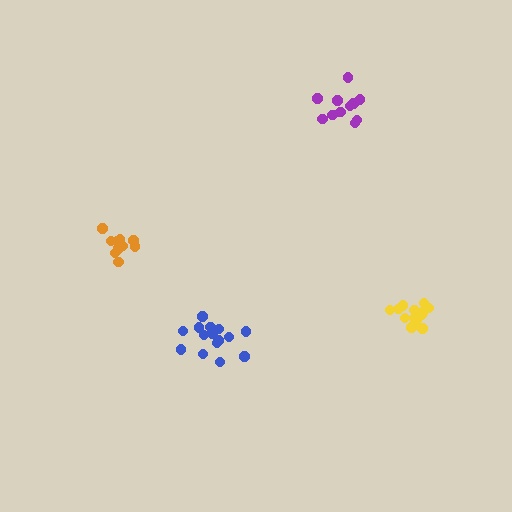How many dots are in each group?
Group 1: 14 dots, Group 2: 12 dots, Group 3: 15 dots, Group 4: 11 dots (52 total).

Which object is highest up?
The purple cluster is topmost.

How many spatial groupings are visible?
There are 4 spatial groupings.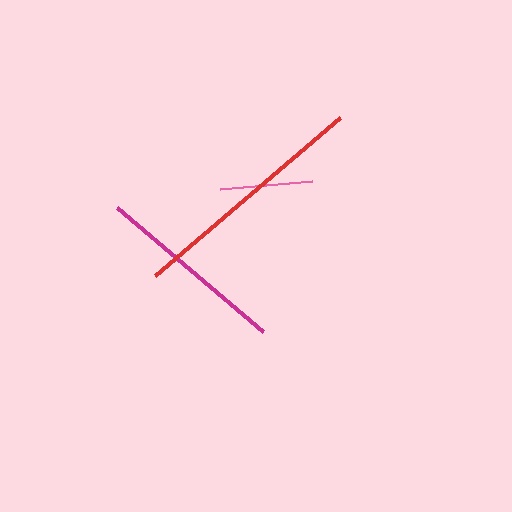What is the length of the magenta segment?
The magenta segment is approximately 191 pixels long.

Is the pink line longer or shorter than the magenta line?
The magenta line is longer than the pink line.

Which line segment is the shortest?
The pink line is the shortest at approximately 93 pixels.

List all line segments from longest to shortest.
From longest to shortest: red, magenta, pink.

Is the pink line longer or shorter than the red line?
The red line is longer than the pink line.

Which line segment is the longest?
The red line is the longest at approximately 244 pixels.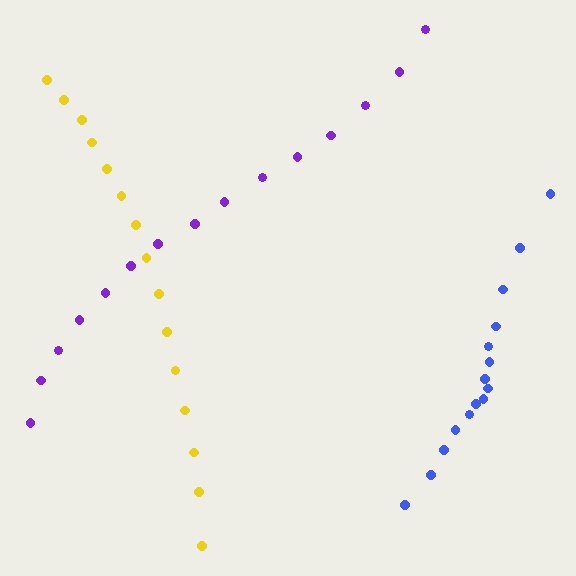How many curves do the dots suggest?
There are 3 distinct paths.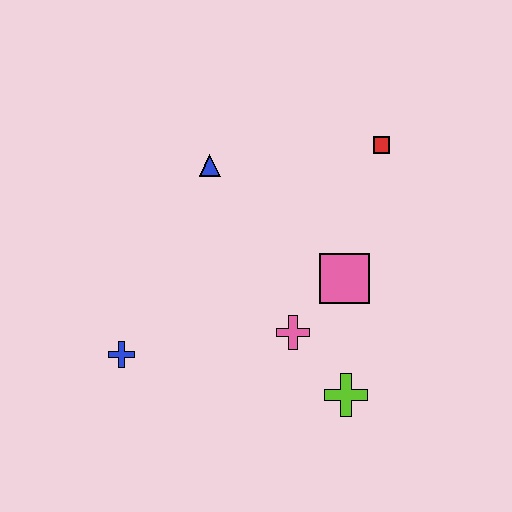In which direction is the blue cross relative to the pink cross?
The blue cross is to the left of the pink cross.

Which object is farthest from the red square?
The blue cross is farthest from the red square.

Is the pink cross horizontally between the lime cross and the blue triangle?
Yes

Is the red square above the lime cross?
Yes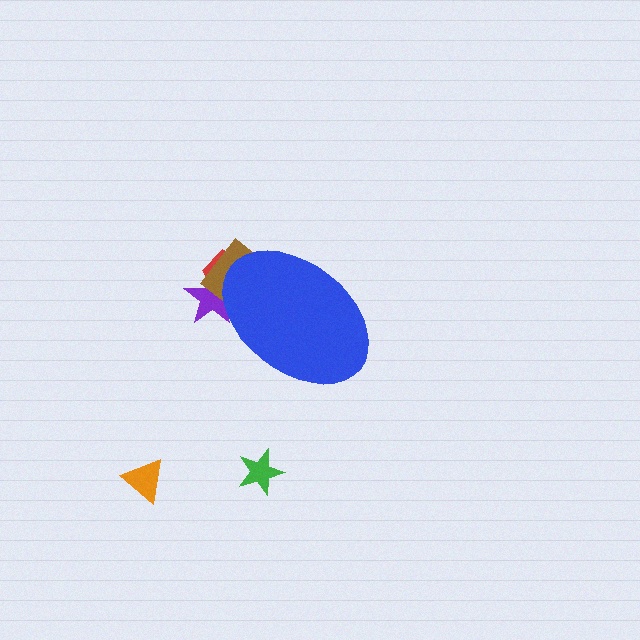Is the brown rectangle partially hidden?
Yes, the brown rectangle is partially hidden behind the blue ellipse.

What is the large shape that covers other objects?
A blue ellipse.